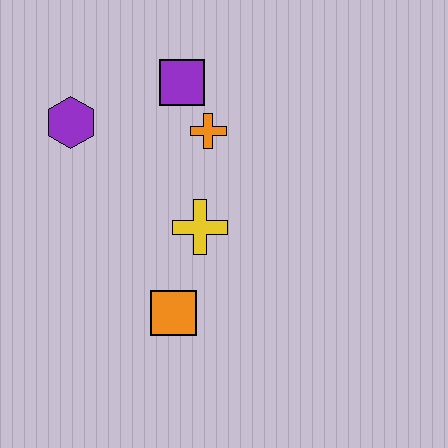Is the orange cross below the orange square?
No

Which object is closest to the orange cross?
The purple square is closest to the orange cross.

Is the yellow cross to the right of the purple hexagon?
Yes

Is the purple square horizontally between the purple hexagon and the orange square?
No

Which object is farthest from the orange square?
The purple square is farthest from the orange square.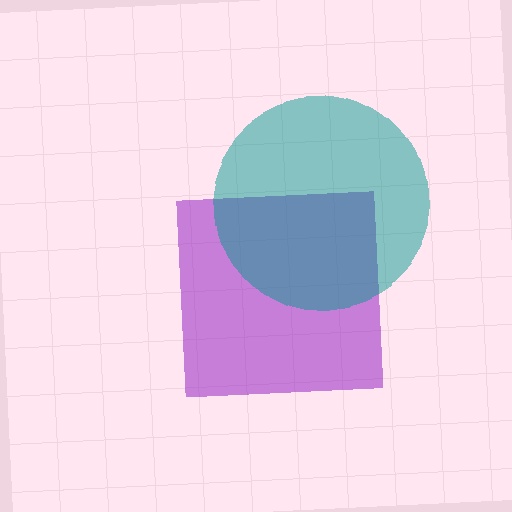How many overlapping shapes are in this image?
There are 2 overlapping shapes in the image.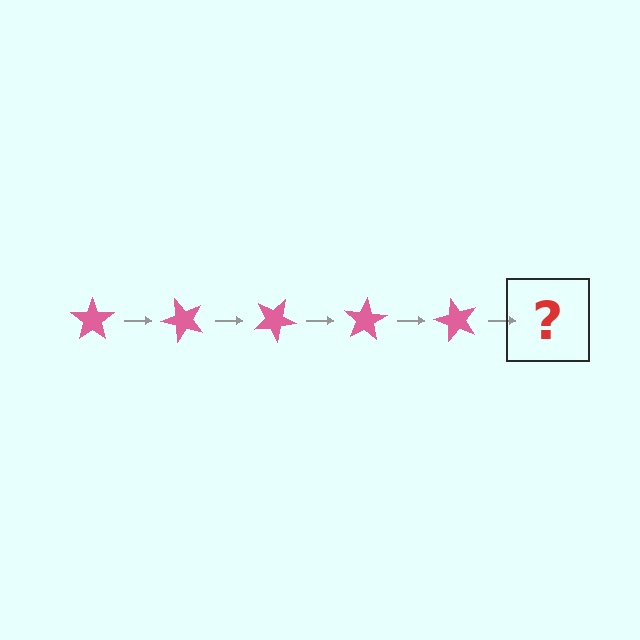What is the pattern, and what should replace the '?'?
The pattern is that the star rotates 50 degrees each step. The '?' should be a pink star rotated 250 degrees.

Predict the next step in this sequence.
The next step is a pink star rotated 250 degrees.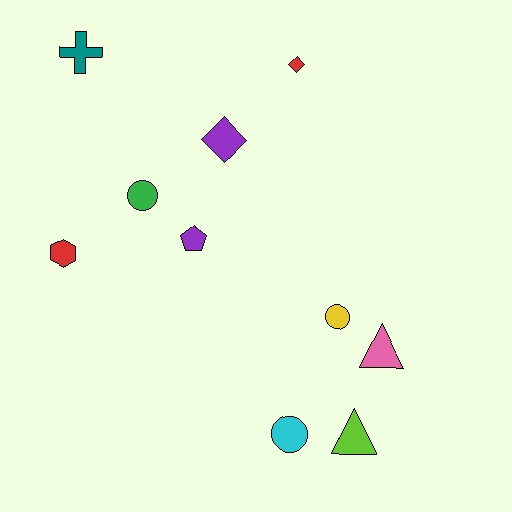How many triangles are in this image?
There are 2 triangles.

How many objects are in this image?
There are 10 objects.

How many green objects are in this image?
There is 1 green object.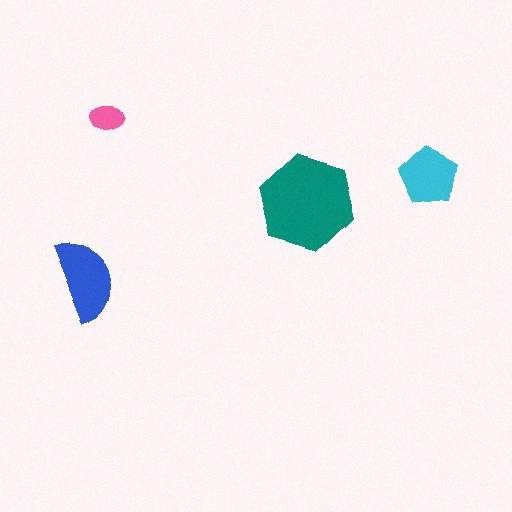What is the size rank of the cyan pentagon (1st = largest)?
3rd.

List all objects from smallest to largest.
The pink ellipse, the cyan pentagon, the blue semicircle, the teal hexagon.